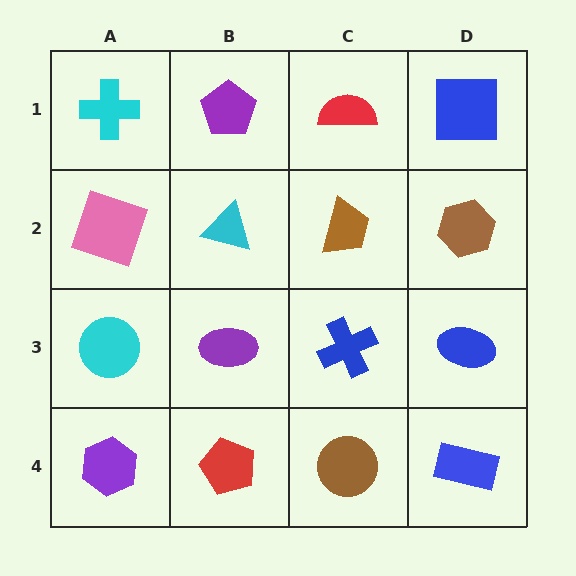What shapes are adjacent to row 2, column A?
A cyan cross (row 1, column A), a cyan circle (row 3, column A), a cyan triangle (row 2, column B).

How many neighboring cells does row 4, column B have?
3.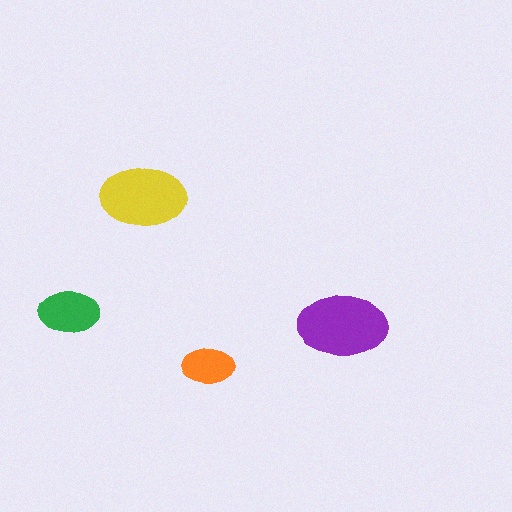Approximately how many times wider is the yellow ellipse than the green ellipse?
About 1.5 times wider.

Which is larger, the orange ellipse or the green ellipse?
The green one.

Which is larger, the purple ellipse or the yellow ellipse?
The purple one.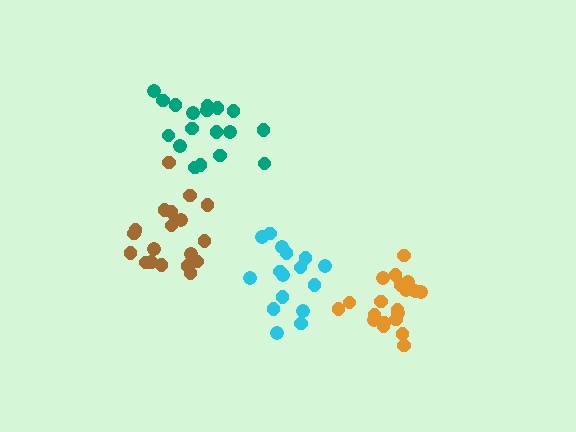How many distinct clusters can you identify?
There are 4 distinct clusters.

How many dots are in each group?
Group 1: 19 dots, Group 2: 18 dots, Group 3: 21 dots, Group 4: 16 dots (74 total).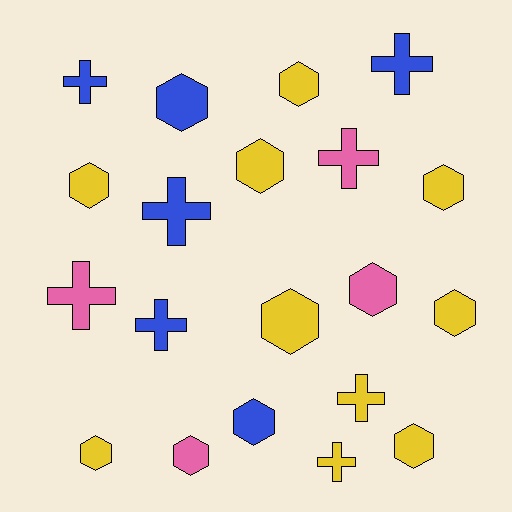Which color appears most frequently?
Yellow, with 10 objects.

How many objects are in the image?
There are 20 objects.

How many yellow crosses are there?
There are 2 yellow crosses.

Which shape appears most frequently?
Hexagon, with 12 objects.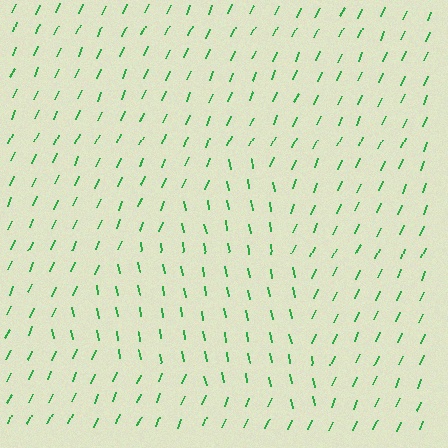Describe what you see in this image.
The image is filled with small green line segments. A triangle region in the image has lines oriented differently from the surrounding lines, creating a visible texture boundary.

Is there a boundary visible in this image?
Yes, there is a texture boundary formed by a change in line orientation.